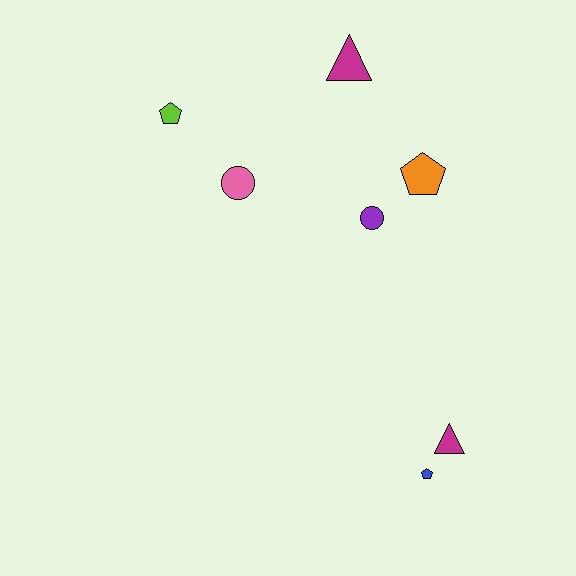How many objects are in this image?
There are 7 objects.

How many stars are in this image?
There are no stars.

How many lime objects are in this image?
There is 1 lime object.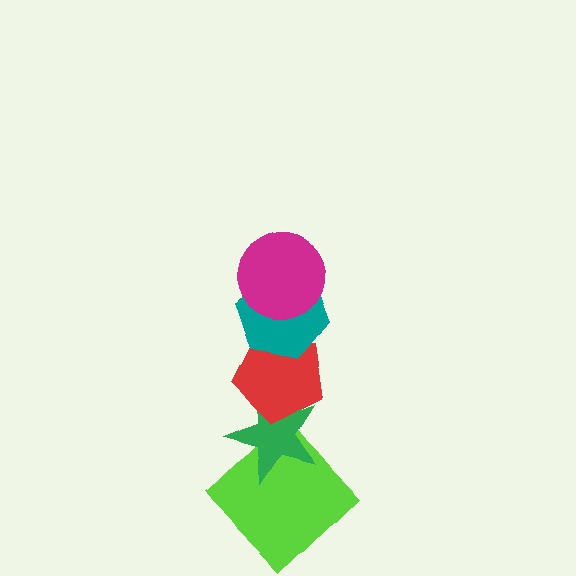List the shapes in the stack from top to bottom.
From top to bottom: the magenta circle, the teal hexagon, the red pentagon, the green star, the lime diamond.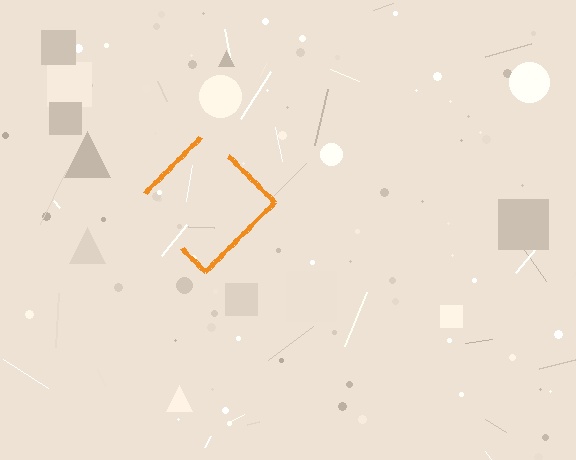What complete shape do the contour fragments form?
The contour fragments form a diamond.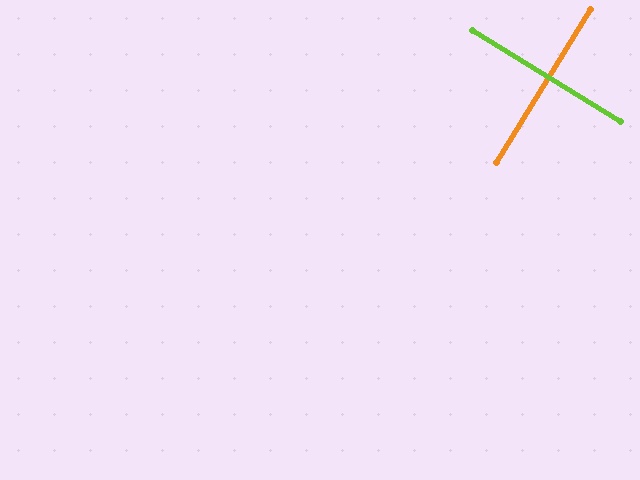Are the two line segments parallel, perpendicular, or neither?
Perpendicular — they meet at approximately 90°.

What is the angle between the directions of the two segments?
Approximately 90 degrees.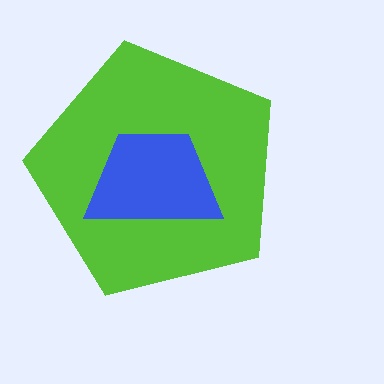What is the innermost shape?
The blue trapezoid.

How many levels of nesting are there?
2.